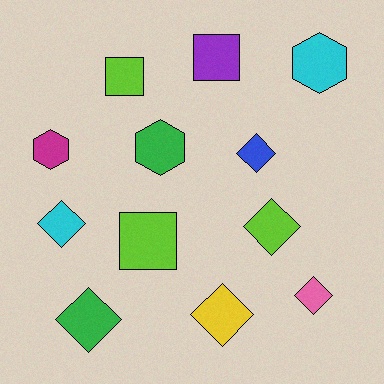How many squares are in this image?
There are 3 squares.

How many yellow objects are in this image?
There is 1 yellow object.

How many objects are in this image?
There are 12 objects.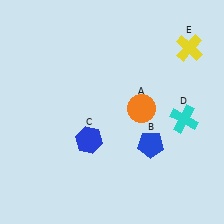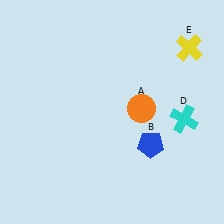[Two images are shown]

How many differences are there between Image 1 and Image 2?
There is 1 difference between the two images.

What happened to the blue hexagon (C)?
The blue hexagon (C) was removed in Image 2. It was in the bottom-left area of Image 1.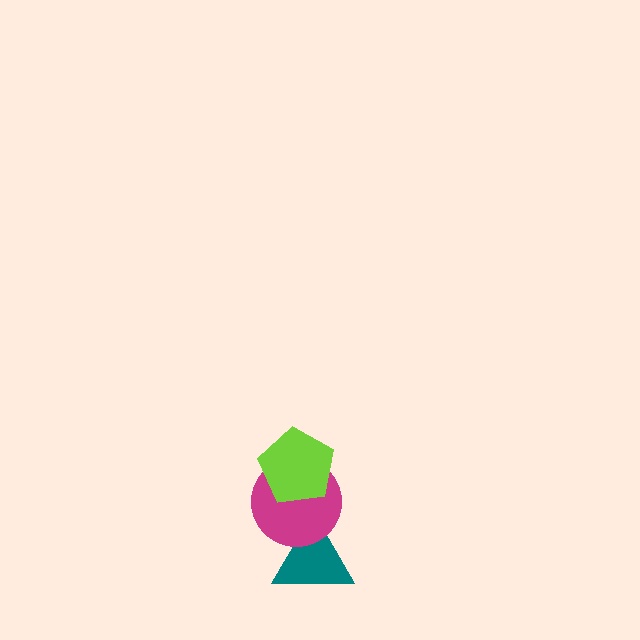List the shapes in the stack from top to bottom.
From top to bottom: the lime pentagon, the magenta circle, the teal triangle.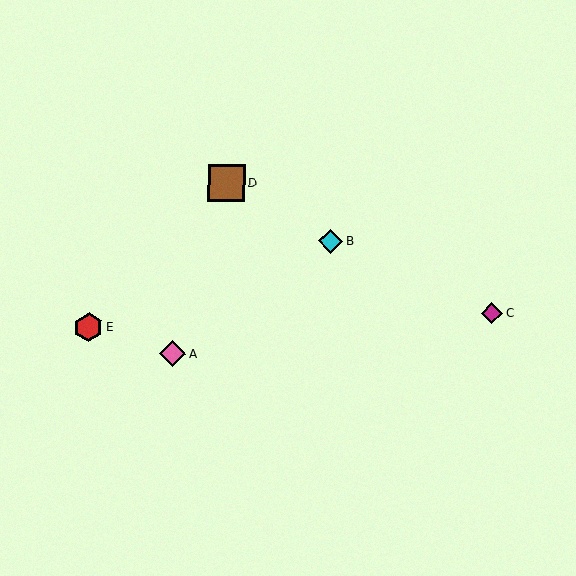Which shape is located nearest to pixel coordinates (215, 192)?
The brown square (labeled D) at (226, 183) is nearest to that location.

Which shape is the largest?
The brown square (labeled D) is the largest.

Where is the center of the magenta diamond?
The center of the magenta diamond is at (492, 313).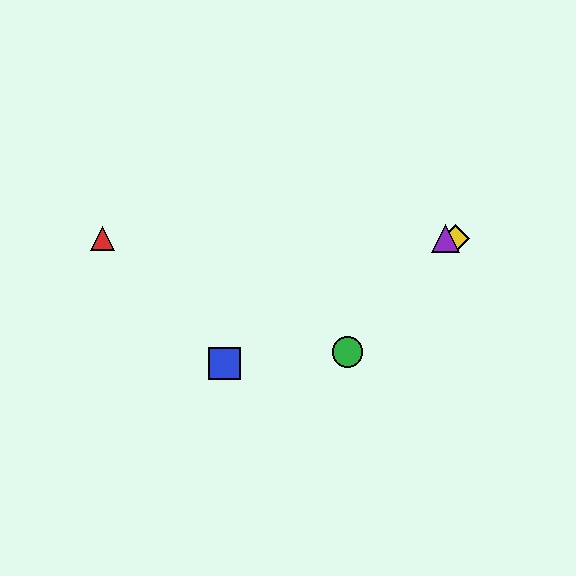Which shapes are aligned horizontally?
The red triangle, the yellow diamond, the purple triangle are aligned horizontally.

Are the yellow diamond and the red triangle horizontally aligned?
Yes, both are at y≈238.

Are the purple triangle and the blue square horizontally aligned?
No, the purple triangle is at y≈238 and the blue square is at y≈364.